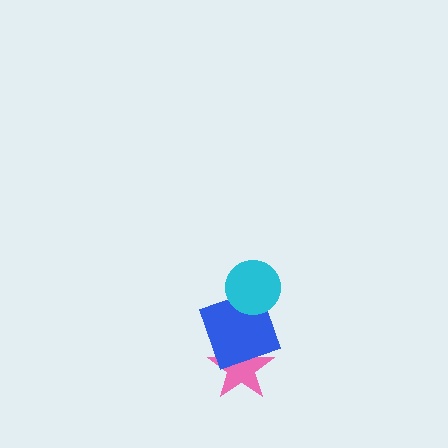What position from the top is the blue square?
The blue square is 2nd from the top.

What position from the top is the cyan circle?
The cyan circle is 1st from the top.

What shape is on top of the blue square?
The cyan circle is on top of the blue square.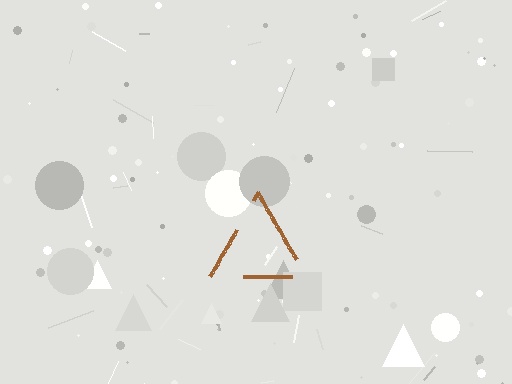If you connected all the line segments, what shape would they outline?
They would outline a triangle.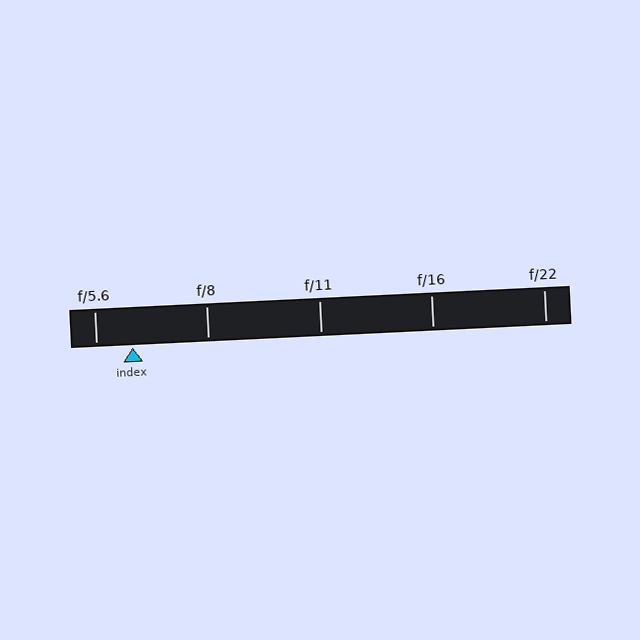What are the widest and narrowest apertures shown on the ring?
The widest aperture shown is f/5.6 and the narrowest is f/22.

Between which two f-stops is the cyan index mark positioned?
The index mark is between f/5.6 and f/8.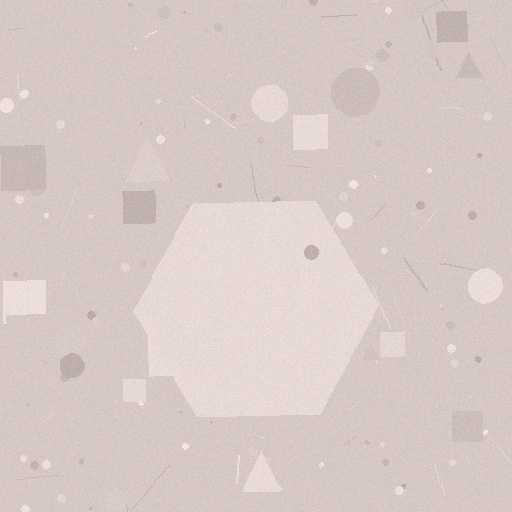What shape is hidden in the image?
A hexagon is hidden in the image.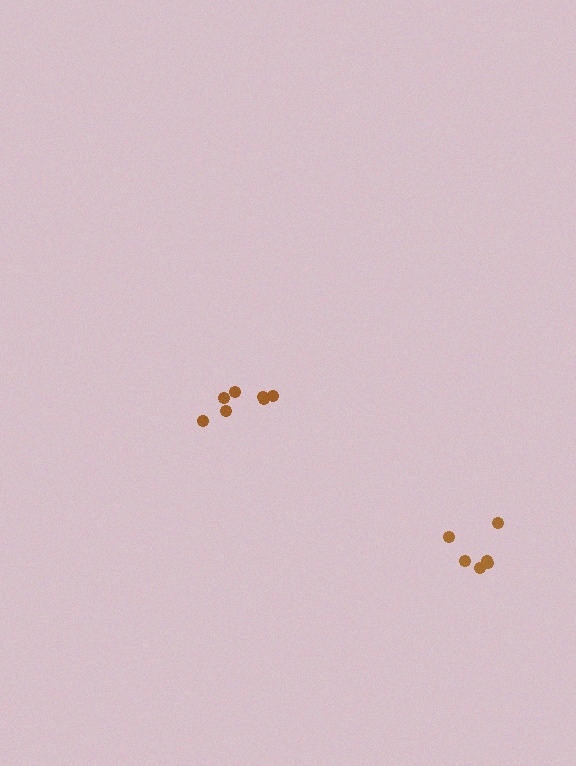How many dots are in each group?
Group 1: 6 dots, Group 2: 7 dots (13 total).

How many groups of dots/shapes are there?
There are 2 groups.